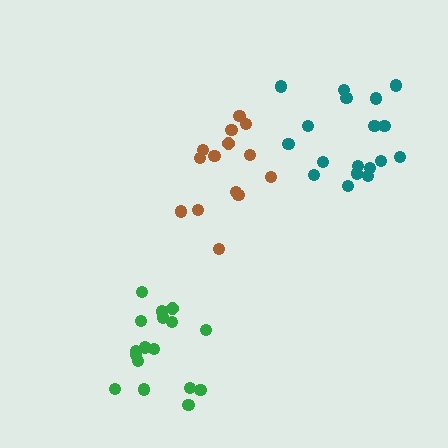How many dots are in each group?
Group 1: 14 dots, Group 2: 17 dots, Group 3: 18 dots (49 total).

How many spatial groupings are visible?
There are 3 spatial groupings.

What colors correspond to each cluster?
The clusters are colored: brown, green, teal.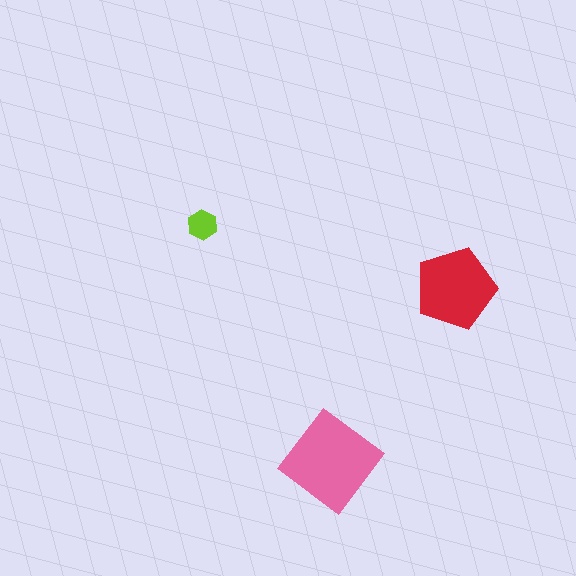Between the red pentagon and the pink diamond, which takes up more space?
The pink diamond.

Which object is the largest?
The pink diamond.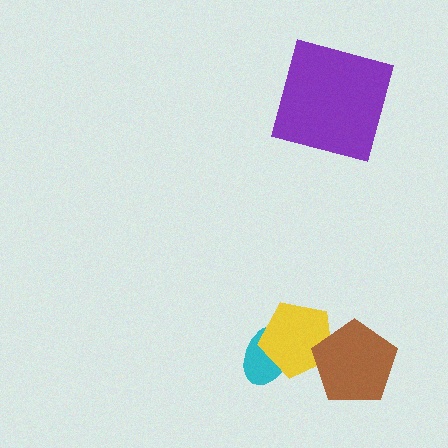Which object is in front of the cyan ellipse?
The yellow pentagon is in front of the cyan ellipse.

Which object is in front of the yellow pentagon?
The brown pentagon is in front of the yellow pentagon.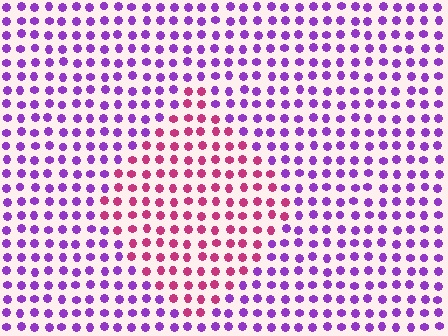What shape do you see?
I see a diamond.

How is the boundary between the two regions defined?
The boundary is defined purely by a slight shift in hue (about 51 degrees). Spacing, size, and orientation are identical on both sides.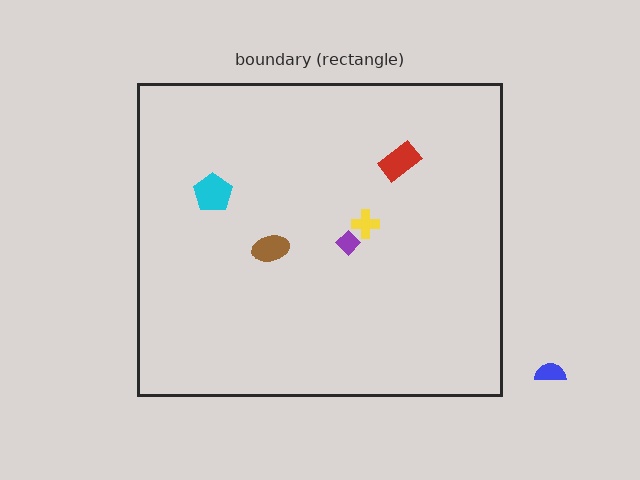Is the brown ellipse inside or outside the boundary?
Inside.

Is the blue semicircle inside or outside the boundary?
Outside.